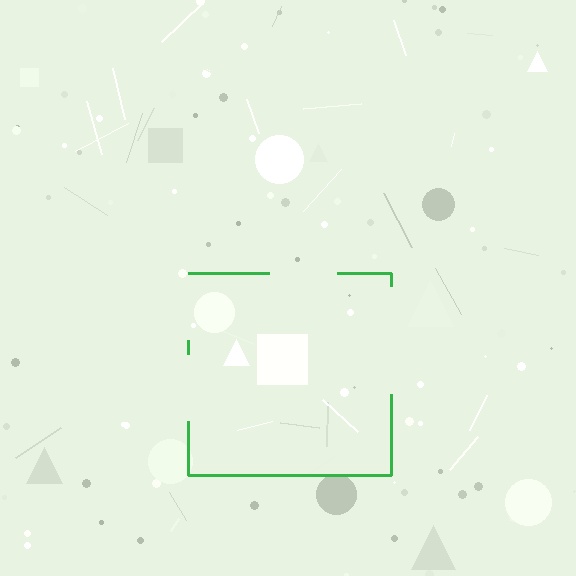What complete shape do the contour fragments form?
The contour fragments form a square.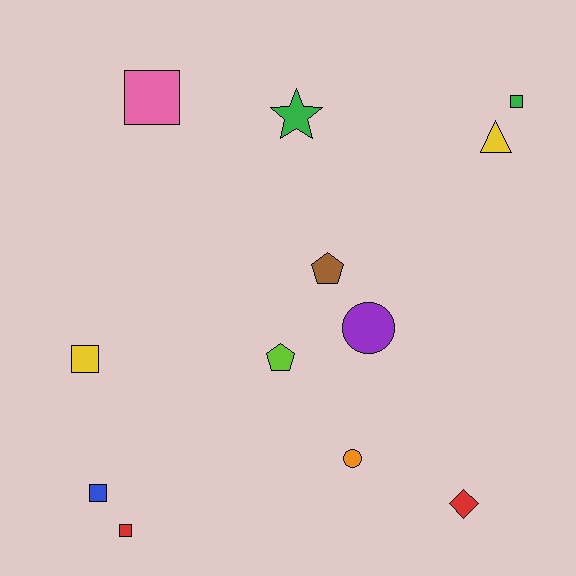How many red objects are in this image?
There are 2 red objects.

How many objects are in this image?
There are 12 objects.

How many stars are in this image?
There is 1 star.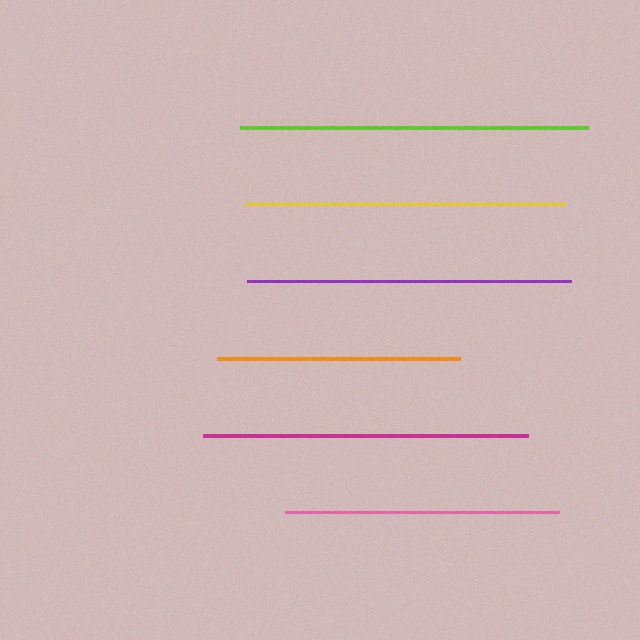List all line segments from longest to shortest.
From longest to shortest: lime, magenta, purple, yellow, pink, orange.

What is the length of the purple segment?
The purple segment is approximately 325 pixels long.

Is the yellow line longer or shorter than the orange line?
The yellow line is longer than the orange line.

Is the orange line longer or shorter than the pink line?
The pink line is longer than the orange line.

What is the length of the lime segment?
The lime segment is approximately 348 pixels long.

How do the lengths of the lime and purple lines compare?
The lime and purple lines are approximately the same length.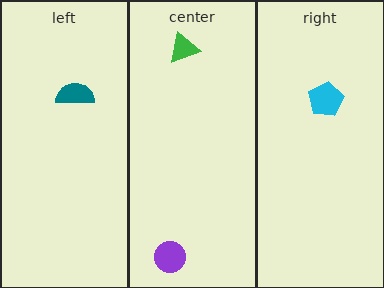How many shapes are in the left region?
1.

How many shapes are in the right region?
1.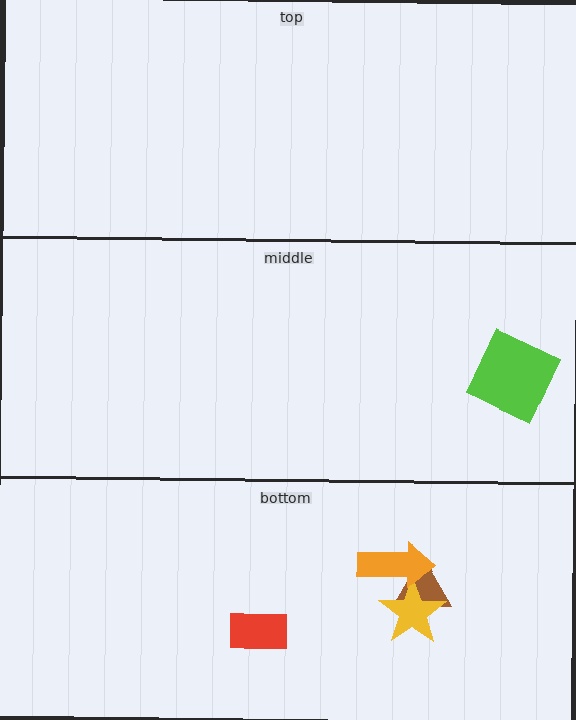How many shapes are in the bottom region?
4.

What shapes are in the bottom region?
The brown triangle, the yellow star, the orange arrow, the red rectangle.